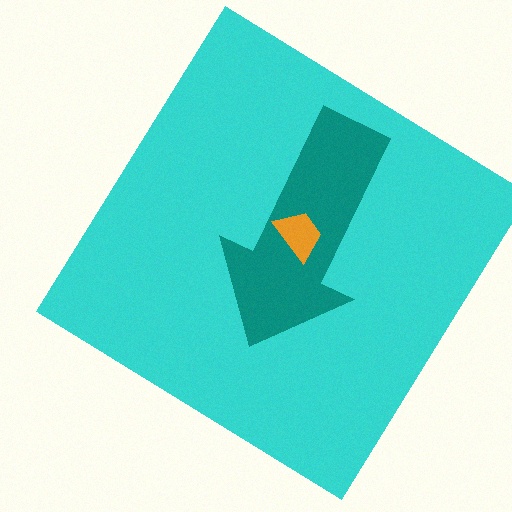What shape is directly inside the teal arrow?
The orange trapezoid.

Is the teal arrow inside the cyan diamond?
Yes.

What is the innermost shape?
The orange trapezoid.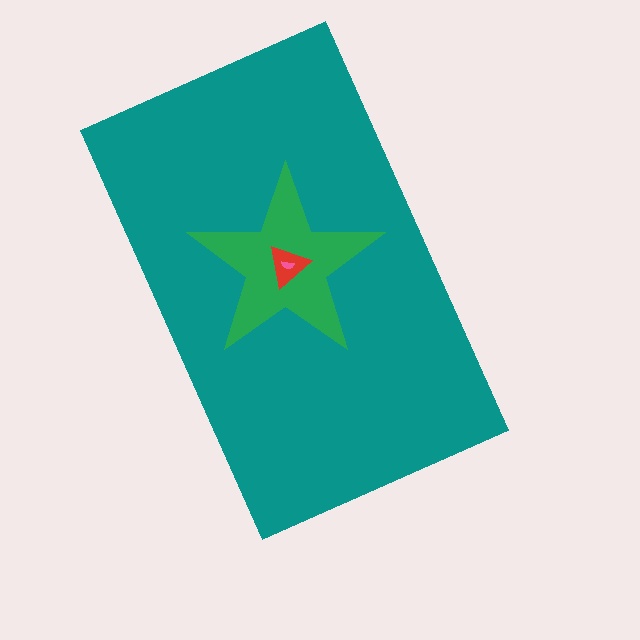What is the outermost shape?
The teal rectangle.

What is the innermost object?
The pink semicircle.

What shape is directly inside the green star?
The red triangle.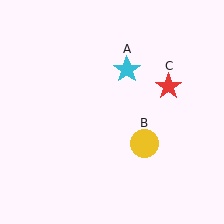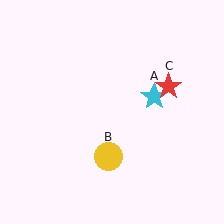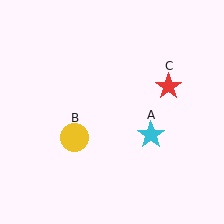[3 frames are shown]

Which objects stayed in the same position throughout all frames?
Red star (object C) remained stationary.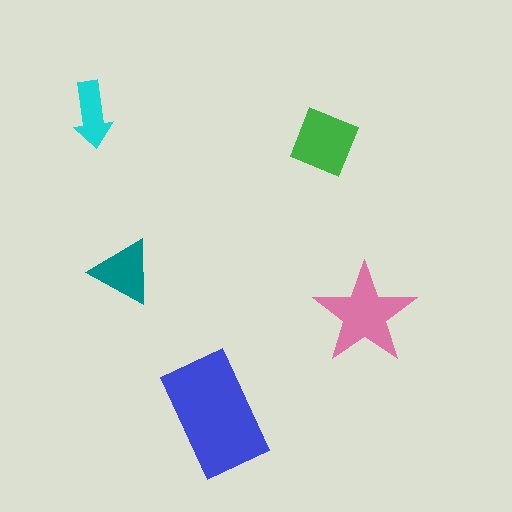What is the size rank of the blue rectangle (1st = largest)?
1st.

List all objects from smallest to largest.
The cyan arrow, the teal triangle, the green diamond, the pink star, the blue rectangle.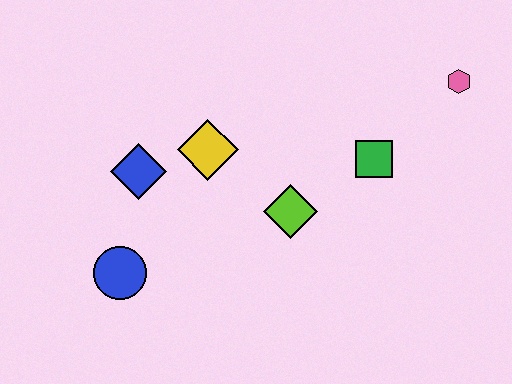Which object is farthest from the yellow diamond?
The pink hexagon is farthest from the yellow diamond.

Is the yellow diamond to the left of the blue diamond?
No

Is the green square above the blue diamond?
Yes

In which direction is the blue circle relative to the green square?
The blue circle is to the left of the green square.